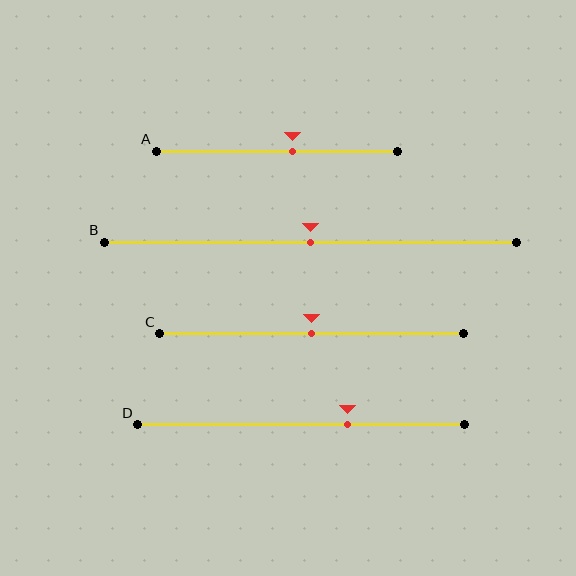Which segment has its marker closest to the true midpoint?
Segment B has its marker closest to the true midpoint.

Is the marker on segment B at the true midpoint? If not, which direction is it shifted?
Yes, the marker on segment B is at the true midpoint.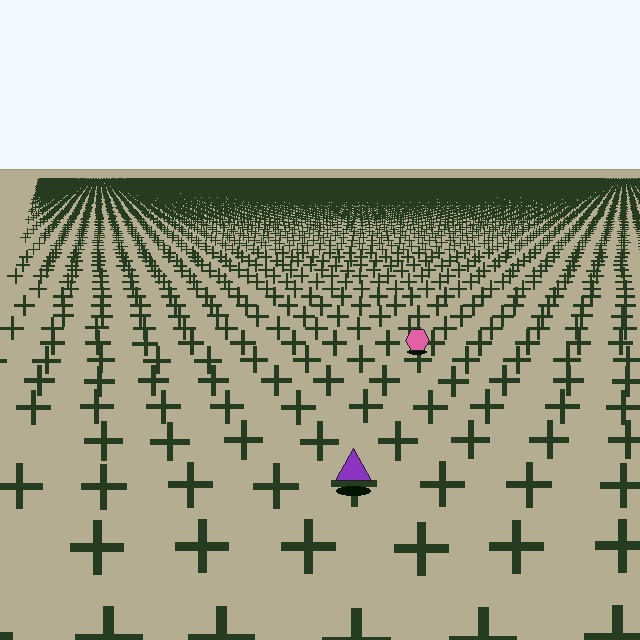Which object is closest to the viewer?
The purple triangle is closest. The texture marks near it are larger and more spread out.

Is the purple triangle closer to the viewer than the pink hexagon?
Yes. The purple triangle is closer — you can tell from the texture gradient: the ground texture is coarser near it.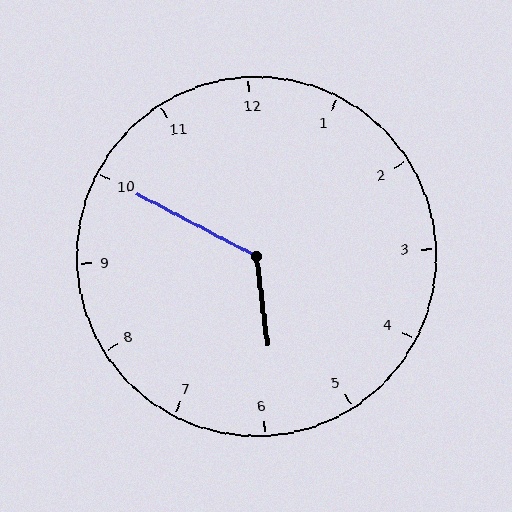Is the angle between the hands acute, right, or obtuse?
It is obtuse.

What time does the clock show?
5:50.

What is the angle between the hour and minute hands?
Approximately 125 degrees.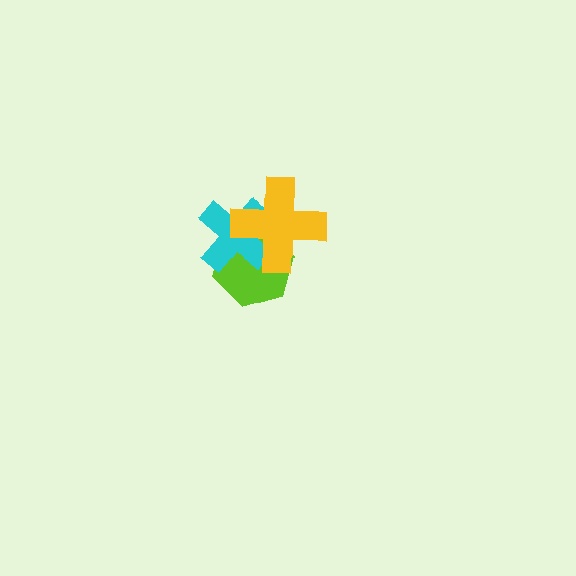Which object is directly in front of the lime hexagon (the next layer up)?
The cyan cross is directly in front of the lime hexagon.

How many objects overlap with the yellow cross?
2 objects overlap with the yellow cross.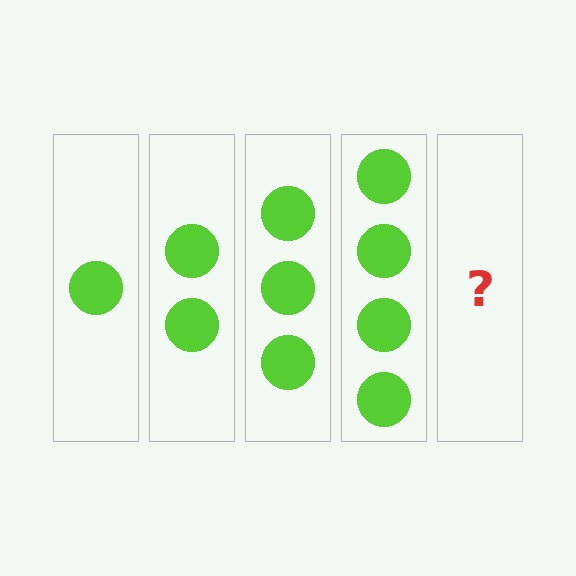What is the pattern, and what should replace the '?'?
The pattern is that each step adds one more circle. The '?' should be 5 circles.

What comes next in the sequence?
The next element should be 5 circles.